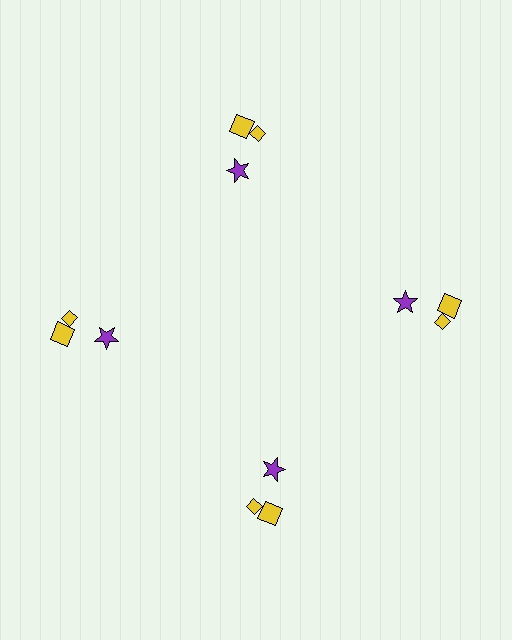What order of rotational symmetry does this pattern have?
This pattern has 4-fold rotational symmetry.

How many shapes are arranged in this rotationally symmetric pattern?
There are 12 shapes, arranged in 4 groups of 3.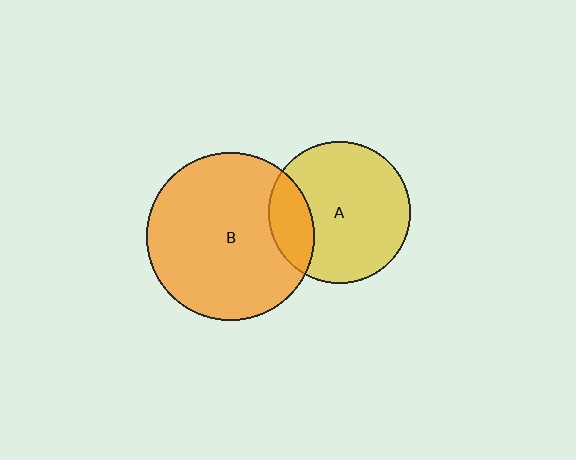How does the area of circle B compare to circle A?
Approximately 1.4 times.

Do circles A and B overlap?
Yes.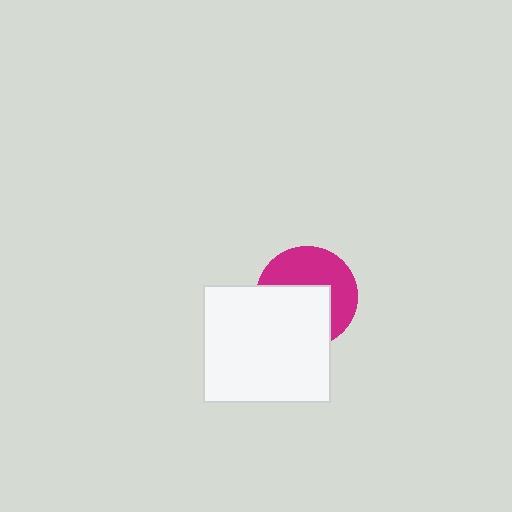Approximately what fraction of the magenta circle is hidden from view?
Roughly 50% of the magenta circle is hidden behind the white rectangle.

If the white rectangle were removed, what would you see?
You would see the complete magenta circle.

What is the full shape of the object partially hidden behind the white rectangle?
The partially hidden object is a magenta circle.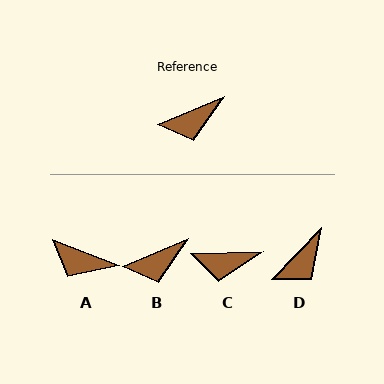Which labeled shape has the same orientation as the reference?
B.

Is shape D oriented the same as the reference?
No, it is off by about 23 degrees.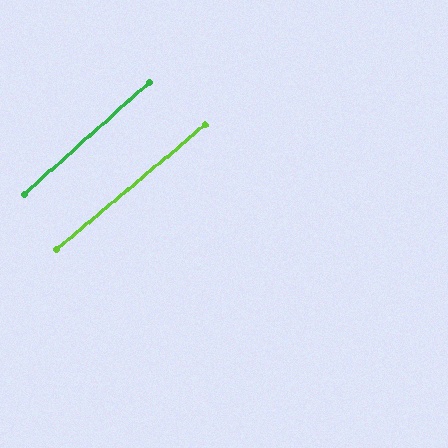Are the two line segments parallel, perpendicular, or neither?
Parallel — their directions differ by only 1.8°.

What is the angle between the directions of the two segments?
Approximately 2 degrees.